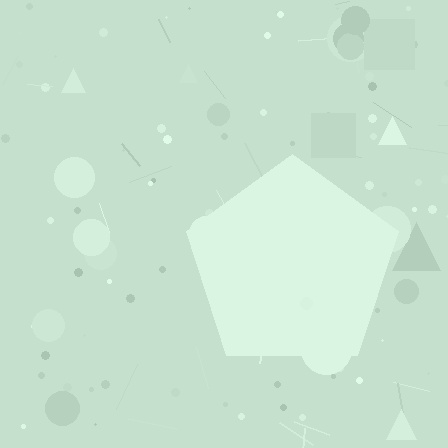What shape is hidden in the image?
A pentagon is hidden in the image.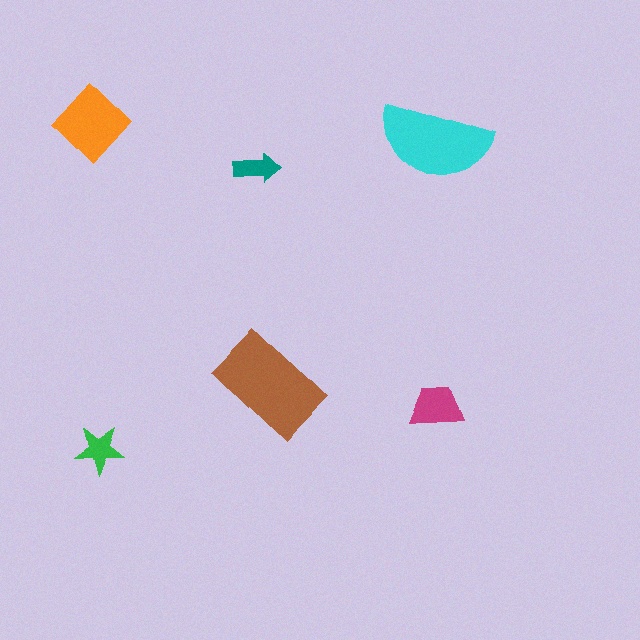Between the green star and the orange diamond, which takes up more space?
The orange diamond.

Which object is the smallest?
The teal arrow.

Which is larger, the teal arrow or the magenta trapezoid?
The magenta trapezoid.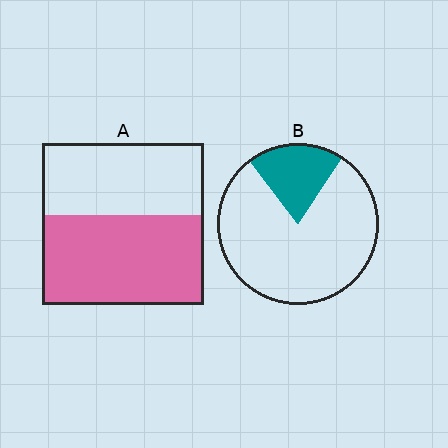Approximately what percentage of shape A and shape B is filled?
A is approximately 55% and B is approximately 20%.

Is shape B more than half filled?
No.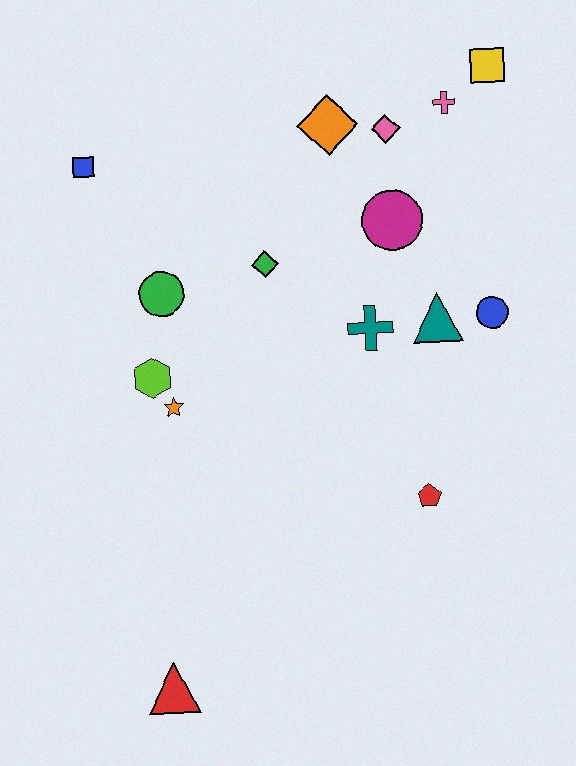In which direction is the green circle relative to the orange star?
The green circle is above the orange star.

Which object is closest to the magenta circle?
The pink diamond is closest to the magenta circle.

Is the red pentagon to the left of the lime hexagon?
No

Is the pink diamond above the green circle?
Yes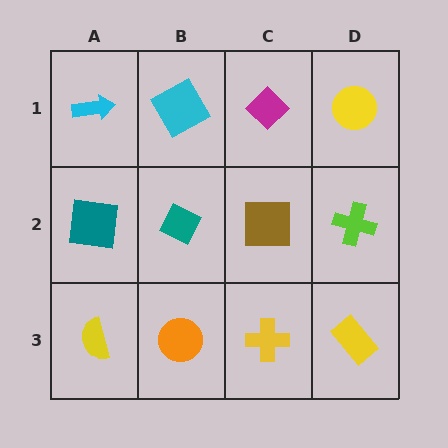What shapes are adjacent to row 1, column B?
A teal diamond (row 2, column B), a cyan arrow (row 1, column A), a magenta diamond (row 1, column C).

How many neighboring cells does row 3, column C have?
3.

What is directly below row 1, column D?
A lime cross.